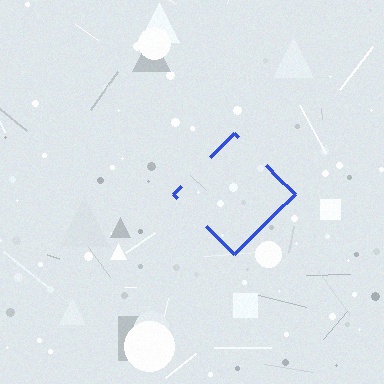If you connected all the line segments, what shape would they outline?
They would outline a diamond.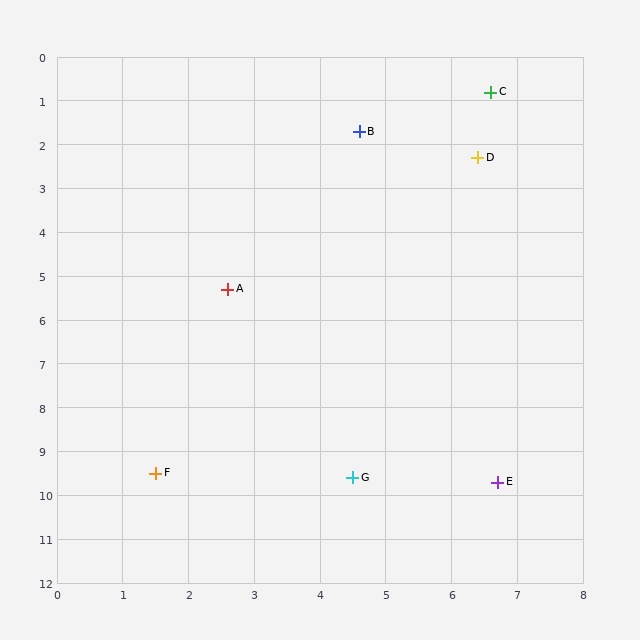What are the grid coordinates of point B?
Point B is at approximately (4.6, 1.7).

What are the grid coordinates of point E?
Point E is at approximately (6.7, 9.7).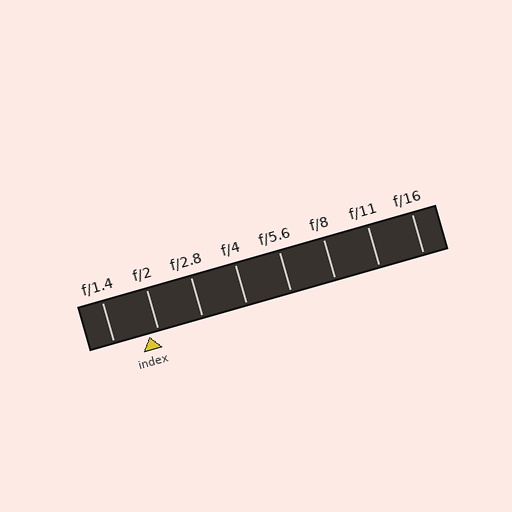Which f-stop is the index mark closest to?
The index mark is closest to f/2.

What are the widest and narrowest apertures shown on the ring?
The widest aperture shown is f/1.4 and the narrowest is f/16.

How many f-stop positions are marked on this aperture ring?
There are 8 f-stop positions marked.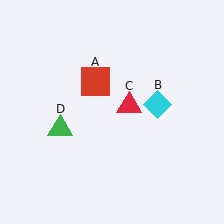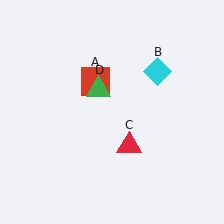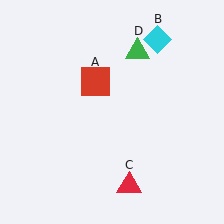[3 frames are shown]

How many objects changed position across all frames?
3 objects changed position: cyan diamond (object B), red triangle (object C), green triangle (object D).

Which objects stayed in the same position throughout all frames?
Red square (object A) remained stationary.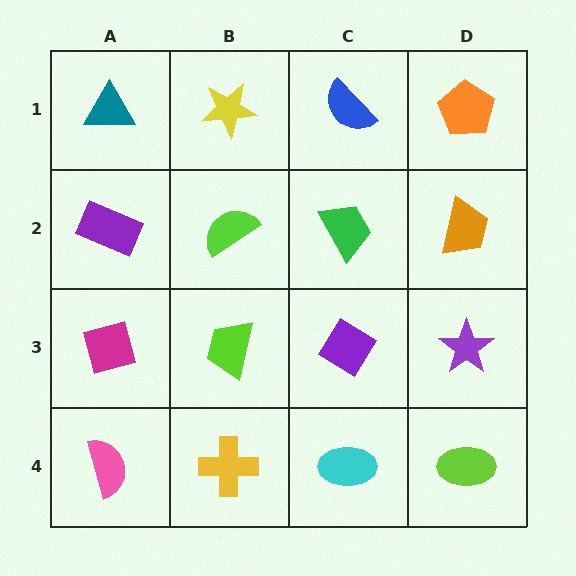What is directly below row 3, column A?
A pink semicircle.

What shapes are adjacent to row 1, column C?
A green trapezoid (row 2, column C), a yellow star (row 1, column B), an orange pentagon (row 1, column D).